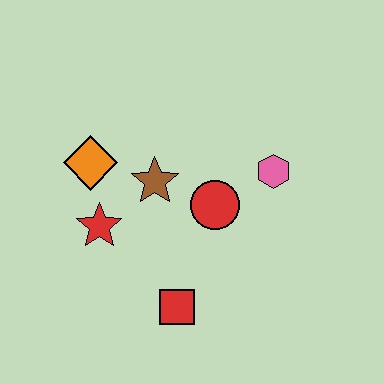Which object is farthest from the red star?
The pink hexagon is farthest from the red star.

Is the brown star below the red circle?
No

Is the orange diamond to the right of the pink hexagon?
No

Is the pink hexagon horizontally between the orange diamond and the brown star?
No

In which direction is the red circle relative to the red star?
The red circle is to the right of the red star.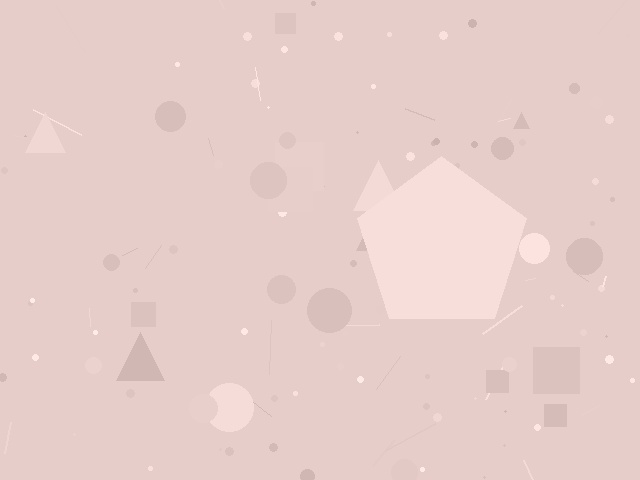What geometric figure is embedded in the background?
A pentagon is embedded in the background.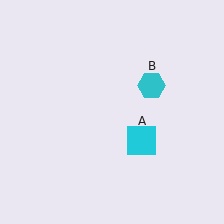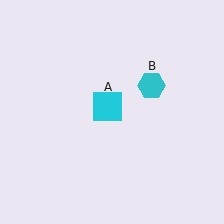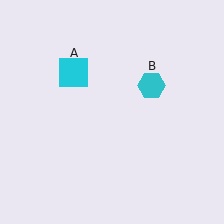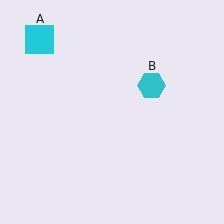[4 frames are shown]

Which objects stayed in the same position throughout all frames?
Cyan hexagon (object B) remained stationary.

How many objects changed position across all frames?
1 object changed position: cyan square (object A).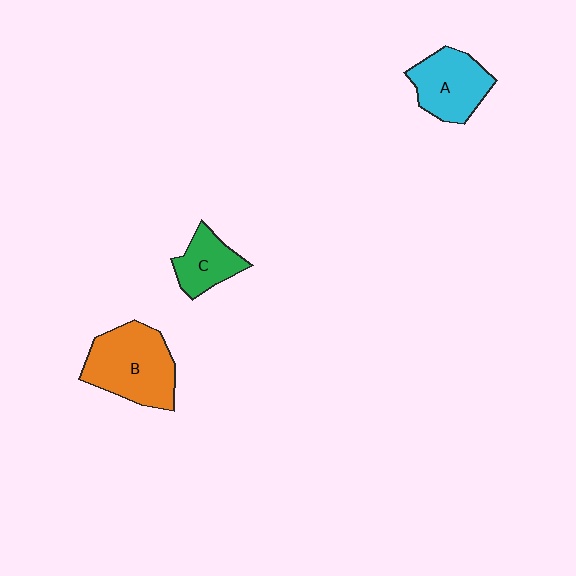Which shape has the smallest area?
Shape C (green).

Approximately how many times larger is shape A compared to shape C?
Approximately 1.4 times.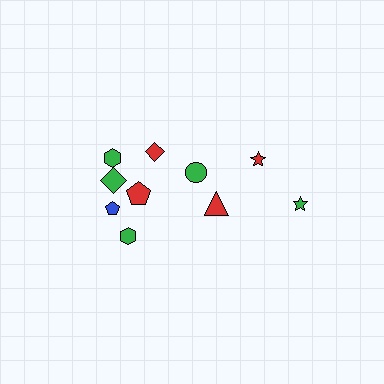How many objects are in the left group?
There are 6 objects.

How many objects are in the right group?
There are 4 objects.